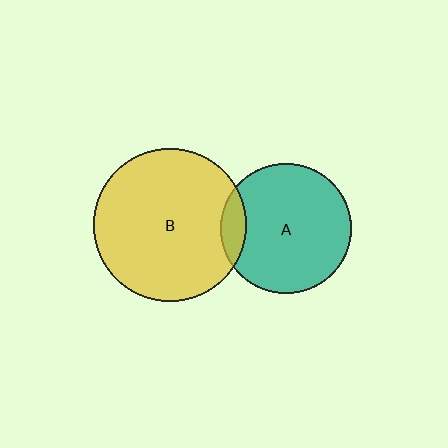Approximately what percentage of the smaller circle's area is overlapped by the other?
Approximately 10%.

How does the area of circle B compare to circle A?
Approximately 1.4 times.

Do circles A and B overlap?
Yes.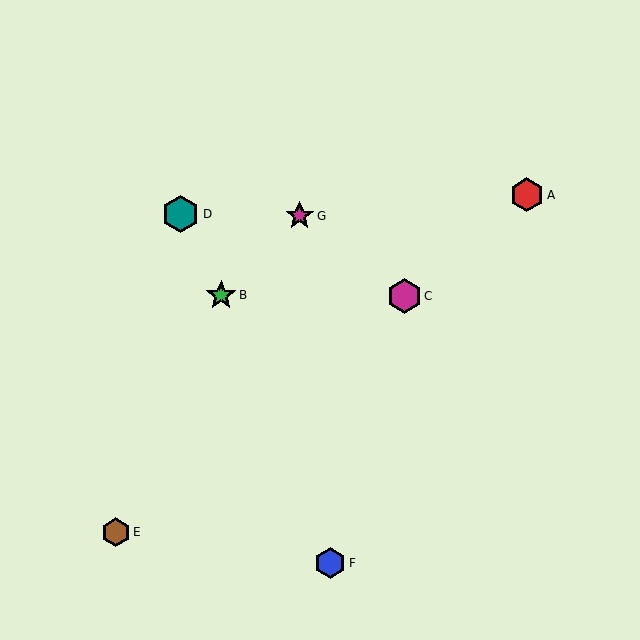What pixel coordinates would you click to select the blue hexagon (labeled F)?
Click at (330, 563) to select the blue hexagon F.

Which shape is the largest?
The teal hexagon (labeled D) is the largest.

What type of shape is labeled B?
Shape B is a green star.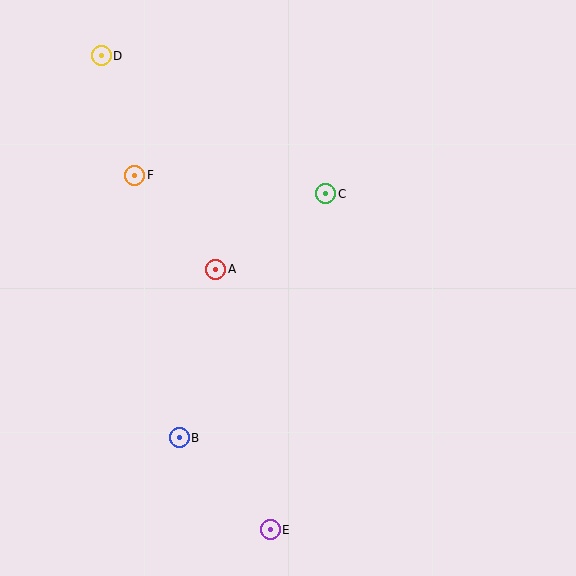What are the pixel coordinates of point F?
Point F is at (135, 175).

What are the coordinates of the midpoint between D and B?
The midpoint between D and B is at (140, 247).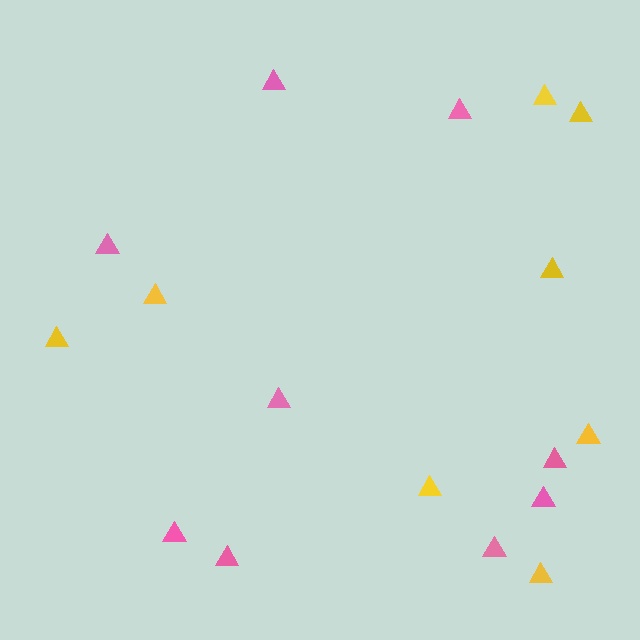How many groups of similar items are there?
There are 2 groups: one group of yellow triangles (8) and one group of pink triangles (9).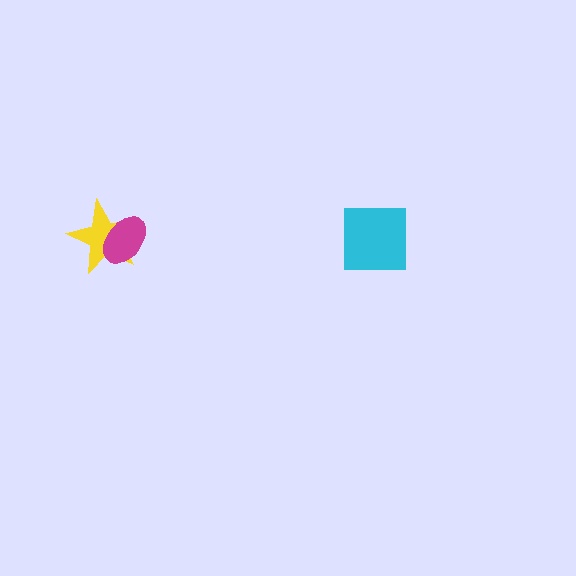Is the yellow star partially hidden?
Yes, it is partially covered by another shape.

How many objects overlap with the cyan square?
0 objects overlap with the cyan square.